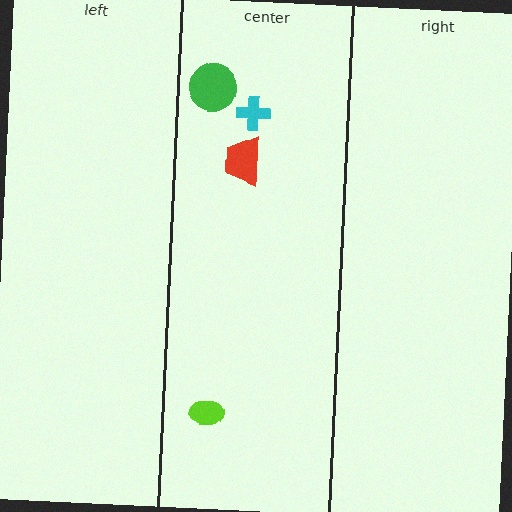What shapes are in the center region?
The cyan cross, the green circle, the lime ellipse, the red trapezoid.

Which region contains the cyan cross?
The center region.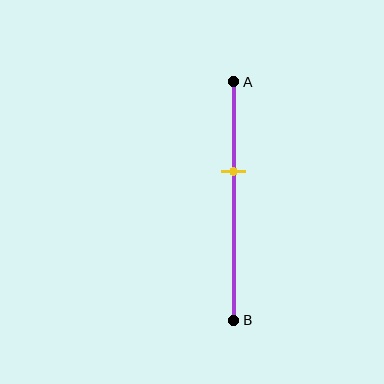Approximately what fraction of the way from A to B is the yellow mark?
The yellow mark is approximately 40% of the way from A to B.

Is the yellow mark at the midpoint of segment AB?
No, the mark is at about 40% from A, not at the 50% midpoint.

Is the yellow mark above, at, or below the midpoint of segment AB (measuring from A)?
The yellow mark is above the midpoint of segment AB.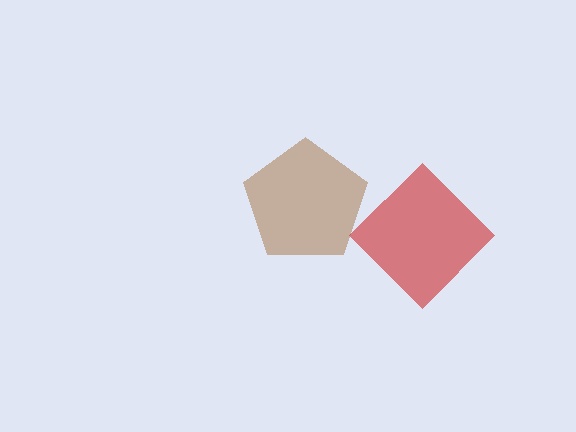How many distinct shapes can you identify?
There are 2 distinct shapes: a brown pentagon, a red diamond.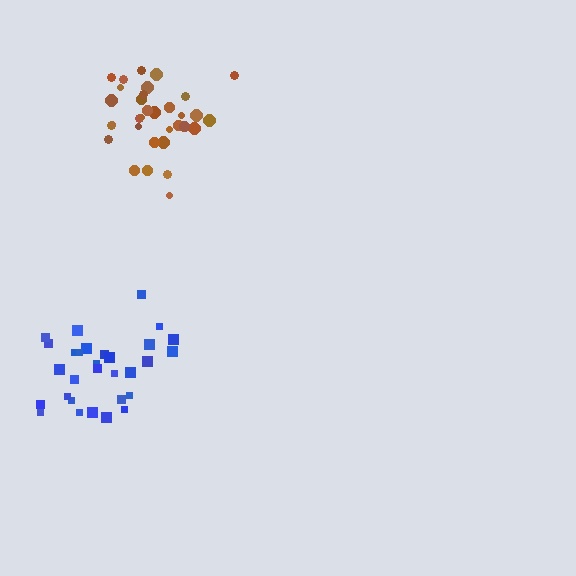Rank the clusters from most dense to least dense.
brown, blue.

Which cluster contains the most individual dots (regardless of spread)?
Brown (34).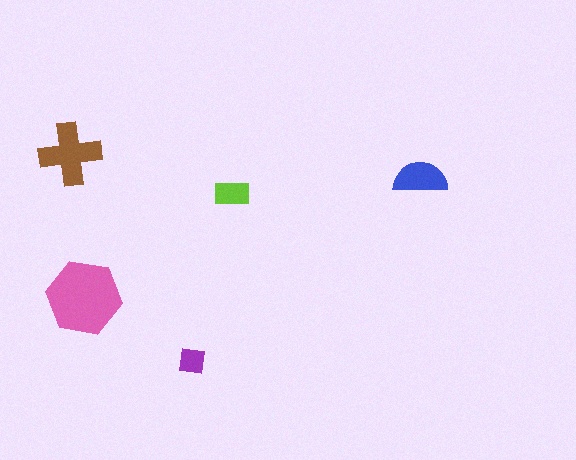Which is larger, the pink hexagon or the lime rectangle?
The pink hexagon.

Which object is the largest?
The pink hexagon.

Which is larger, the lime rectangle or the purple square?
The lime rectangle.